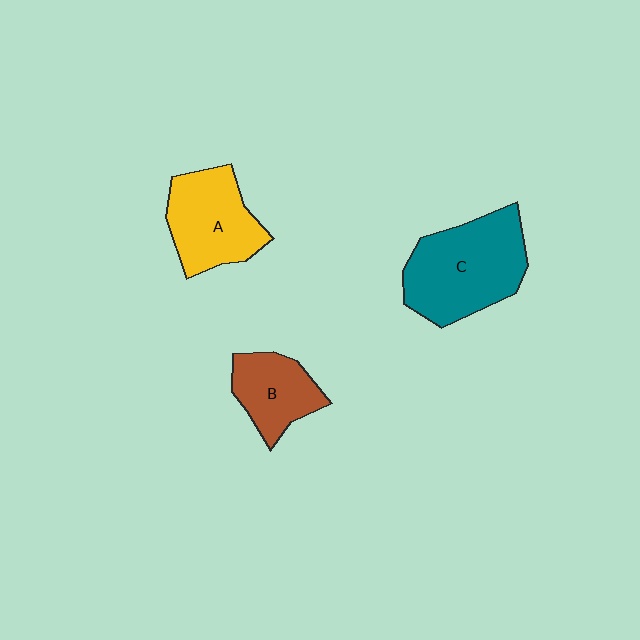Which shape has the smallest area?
Shape B (brown).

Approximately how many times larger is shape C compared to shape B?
Approximately 1.8 times.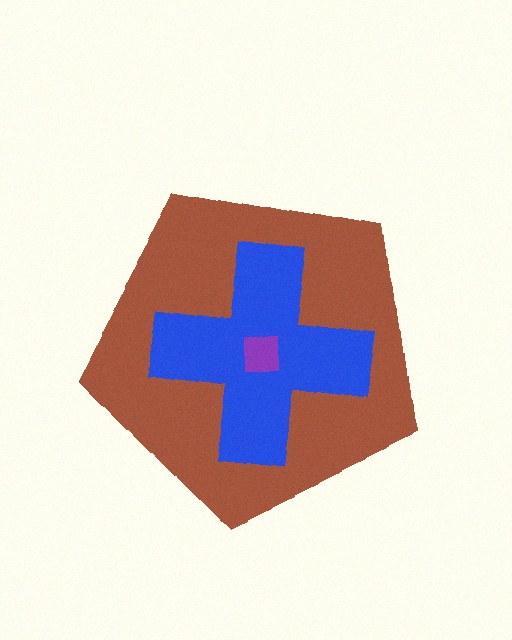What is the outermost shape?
The brown pentagon.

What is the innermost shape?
The purple square.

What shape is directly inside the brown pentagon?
The blue cross.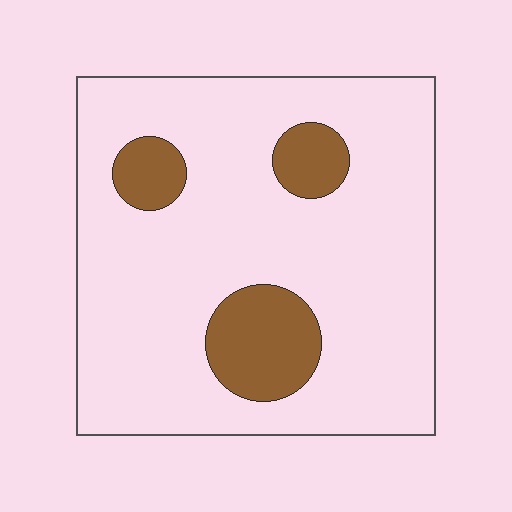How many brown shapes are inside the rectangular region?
3.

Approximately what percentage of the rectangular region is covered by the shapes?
Approximately 15%.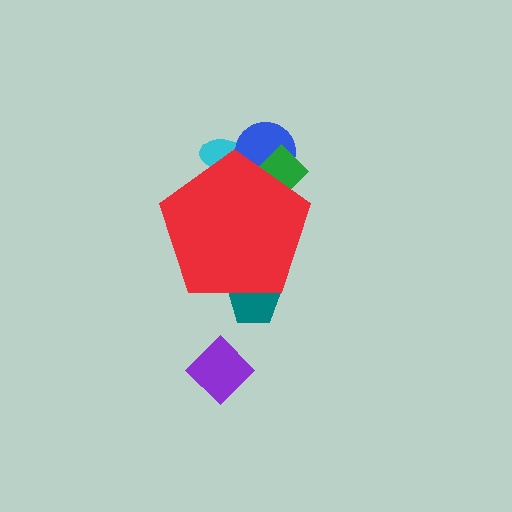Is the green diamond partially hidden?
Yes, the green diamond is partially hidden behind the red pentagon.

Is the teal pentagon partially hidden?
Yes, the teal pentagon is partially hidden behind the red pentagon.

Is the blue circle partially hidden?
Yes, the blue circle is partially hidden behind the red pentagon.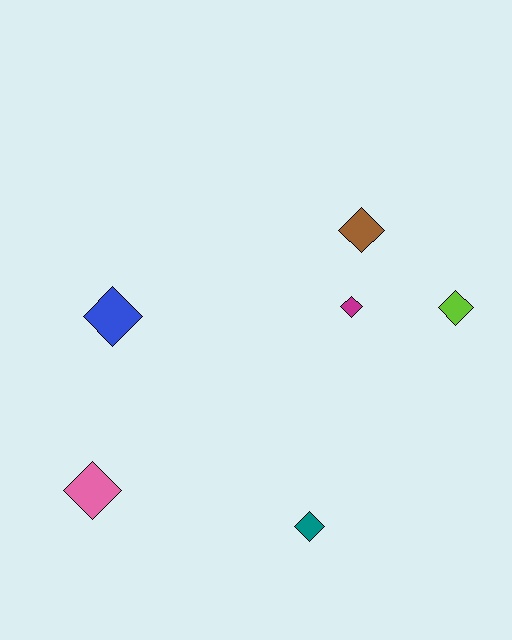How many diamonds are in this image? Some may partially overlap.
There are 6 diamonds.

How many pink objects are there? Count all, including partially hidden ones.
There is 1 pink object.